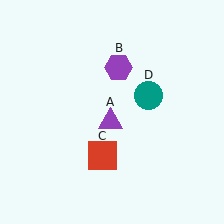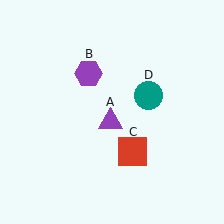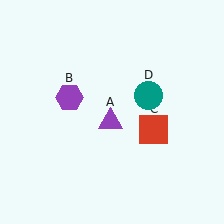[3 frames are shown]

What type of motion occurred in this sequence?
The purple hexagon (object B), red square (object C) rotated counterclockwise around the center of the scene.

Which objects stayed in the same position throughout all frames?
Purple triangle (object A) and teal circle (object D) remained stationary.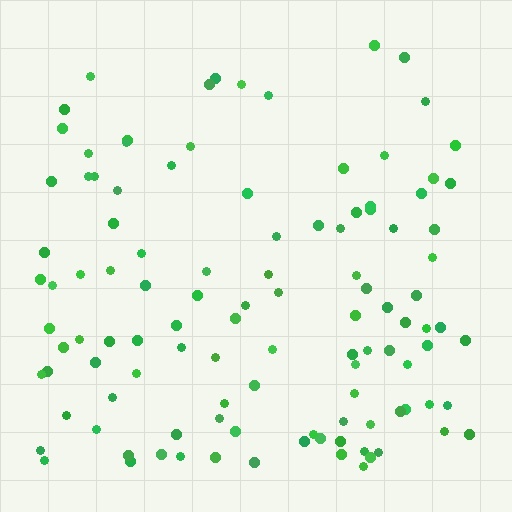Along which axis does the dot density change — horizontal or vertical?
Vertical.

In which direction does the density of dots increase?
From top to bottom, with the bottom side densest.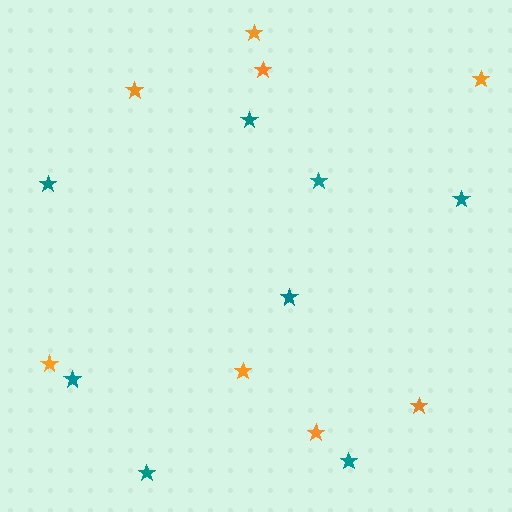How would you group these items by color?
There are 2 groups: one group of orange stars (8) and one group of teal stars (8).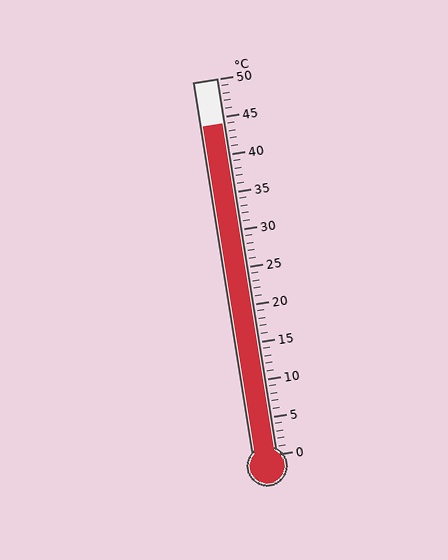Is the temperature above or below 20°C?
The temperature is above 20°C.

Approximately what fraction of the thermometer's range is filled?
The thermometer is filled to approximately 90% of its range.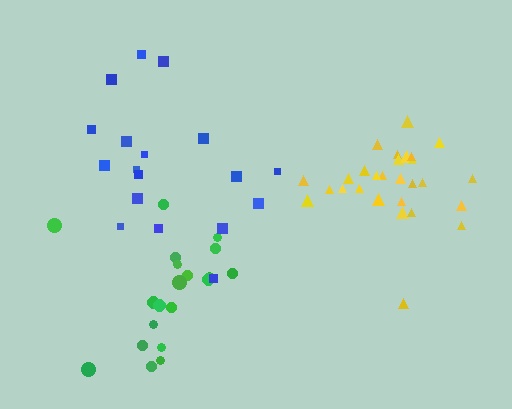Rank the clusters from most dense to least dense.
yellow, green, blue.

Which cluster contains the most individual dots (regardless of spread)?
Yellow (28).